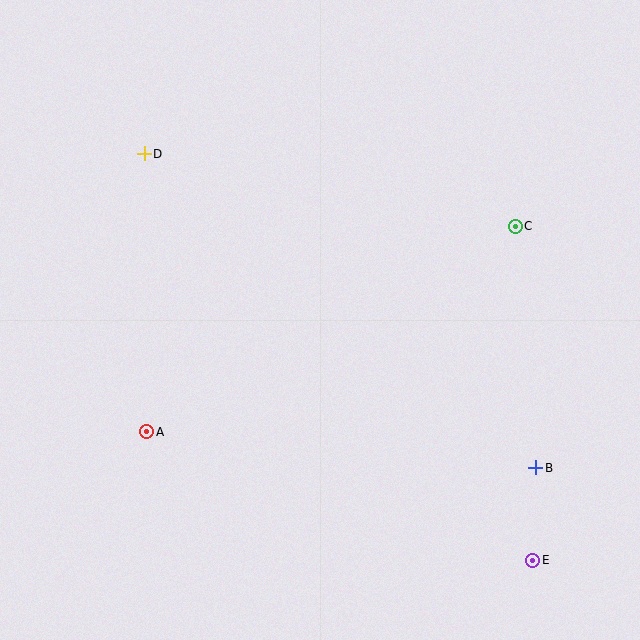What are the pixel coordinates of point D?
Point D is at (144, 154).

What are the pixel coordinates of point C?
Point C is at (515, 226).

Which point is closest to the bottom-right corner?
Point E is closest to the bottom-right corner.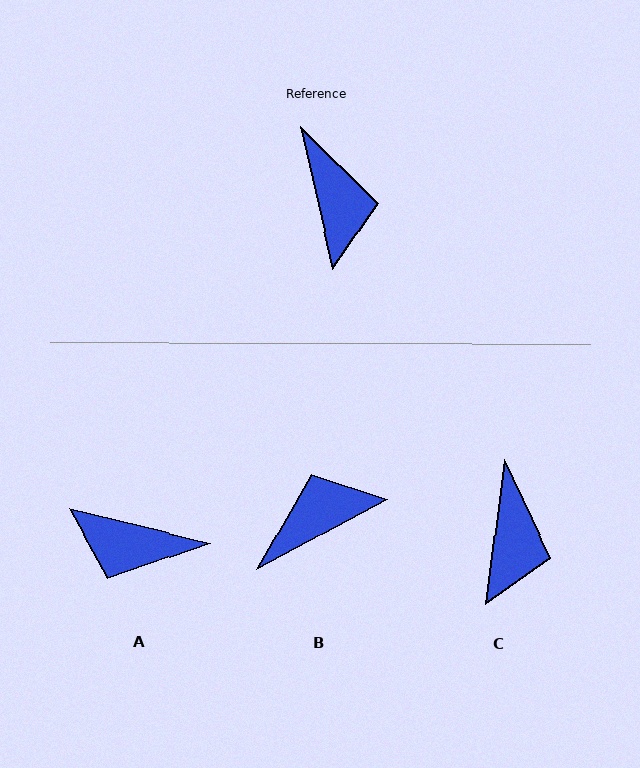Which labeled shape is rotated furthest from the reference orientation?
A, about 117 degrees away.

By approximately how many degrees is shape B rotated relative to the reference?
Approximately 105 degrees counter-clockwise.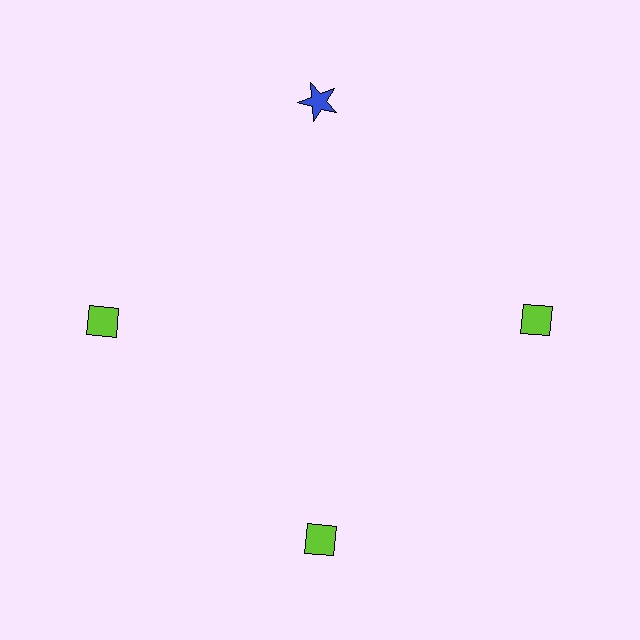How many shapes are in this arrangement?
There are 4 shapes arranged in a ring pattern.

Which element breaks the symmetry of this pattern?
The blue star at roughly the 12 o'clock position breaks the symmetry. All other shapes are lime diamonds.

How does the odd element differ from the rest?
It differs in both color (blue instead of lime) and shape (star instead of diamond).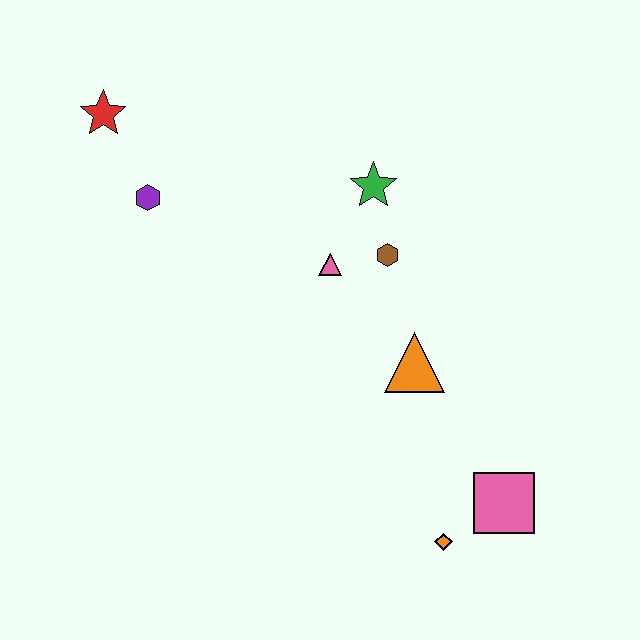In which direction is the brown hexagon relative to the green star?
The brown hexagon is below the green star.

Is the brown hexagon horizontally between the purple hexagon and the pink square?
Yes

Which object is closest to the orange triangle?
The brown hexagon is closest to the orange triangle.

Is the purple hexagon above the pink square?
Yes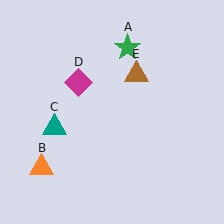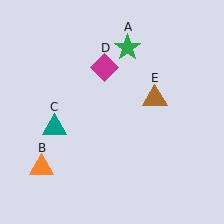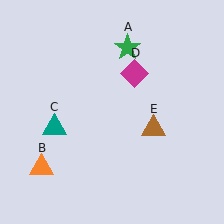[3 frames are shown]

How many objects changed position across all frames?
2 objects changed position: magenta diamond (object D), brown triangle (object E).